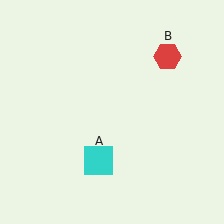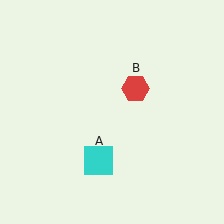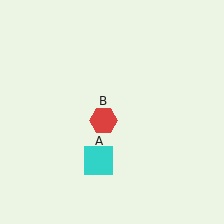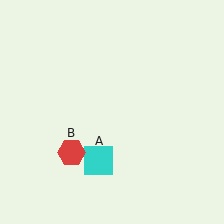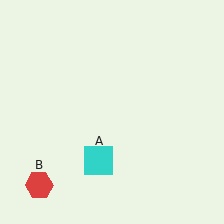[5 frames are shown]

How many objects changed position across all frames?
1 object changed position: red hexagon (object B).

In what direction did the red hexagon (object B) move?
The red hexagon (object B) moved down and to the left.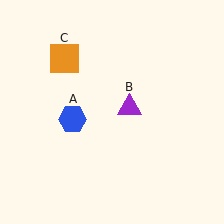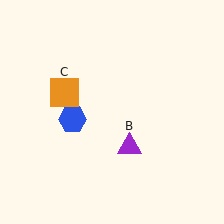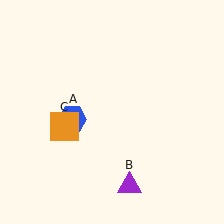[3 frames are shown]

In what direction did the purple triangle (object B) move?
The purple triangle (object B) moved down.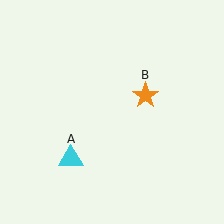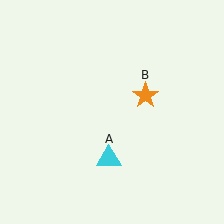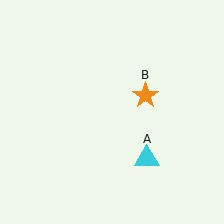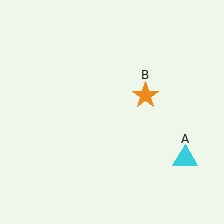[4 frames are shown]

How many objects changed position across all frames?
1 object changed position: cyan triangle (object A).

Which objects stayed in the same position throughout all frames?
Orange star (object B) remained stationary.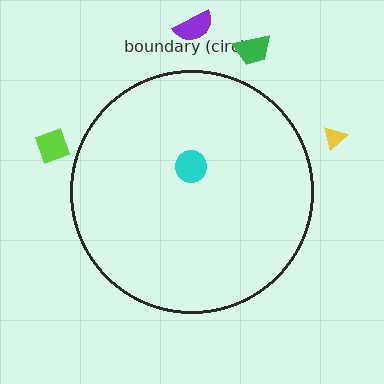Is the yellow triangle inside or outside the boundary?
Outside.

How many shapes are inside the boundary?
1 inside, 4 outside.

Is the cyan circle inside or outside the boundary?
Inside.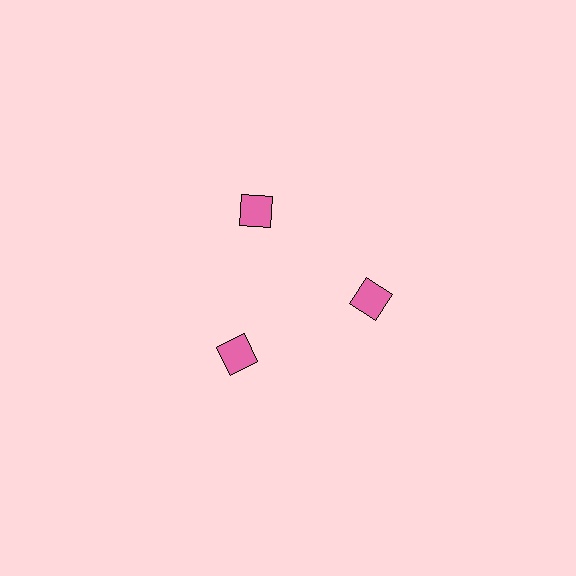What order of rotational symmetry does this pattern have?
This pattern has 3-fold rotational symmetry.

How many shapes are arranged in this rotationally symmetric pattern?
There are 3 shapes, arranged in 3 groups of 1.